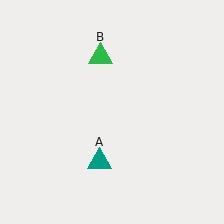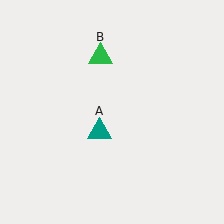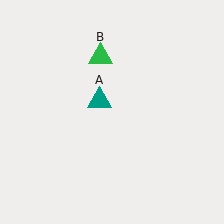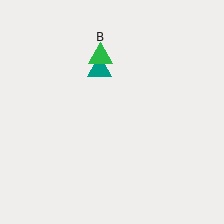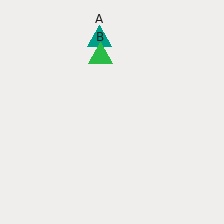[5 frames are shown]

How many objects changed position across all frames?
1 object changed position: teal triangle (object A).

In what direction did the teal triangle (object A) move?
The teal triangle (object A) moved up.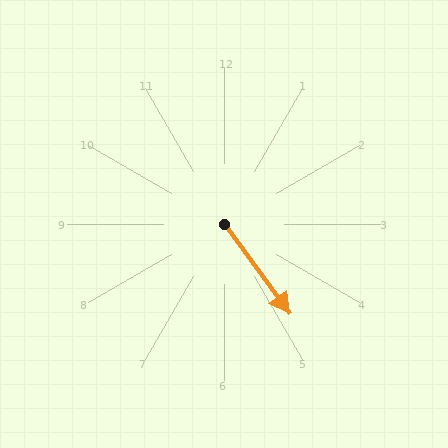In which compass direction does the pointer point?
Southeast.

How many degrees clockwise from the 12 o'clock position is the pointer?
Approximately 144 degrees.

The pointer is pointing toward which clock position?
Roughly 5 o'clock.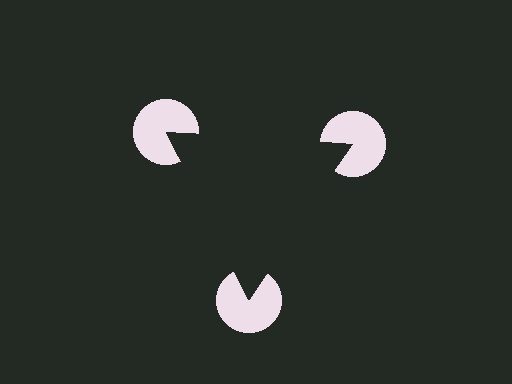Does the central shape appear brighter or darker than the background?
It typically appears slightly darker than the background, even though no actual brightness change is drawn.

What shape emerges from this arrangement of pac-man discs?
An illusory triangle — its edges are inferred from the aligned wedge cuts in the pac-man discs, not physically drawn.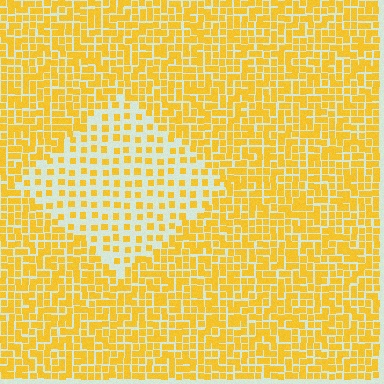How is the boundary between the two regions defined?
The boundary is defined by a change in element density (approximately 2.3x ratio). All elements are the same color, size, and shape.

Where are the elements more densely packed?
The elements are more densely packed outside the diamond boundary.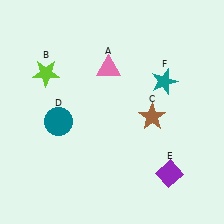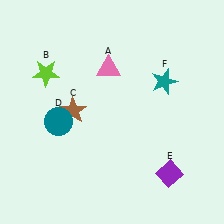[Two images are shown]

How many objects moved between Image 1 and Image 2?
1 object moved between the two images.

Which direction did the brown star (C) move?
The brown star (C) moved left.